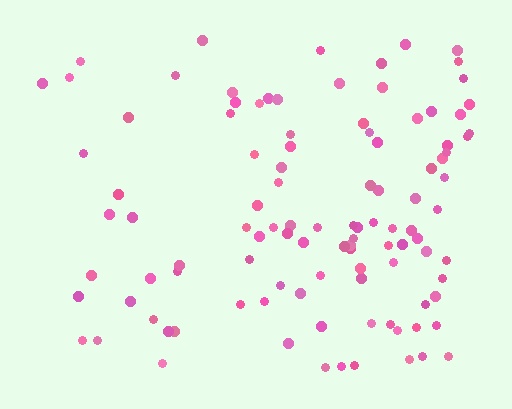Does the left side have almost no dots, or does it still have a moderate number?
Still a moderate number, just noticeably fewer than the right.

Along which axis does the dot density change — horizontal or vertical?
Horizontal.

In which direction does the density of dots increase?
From left to right, with the right side densest.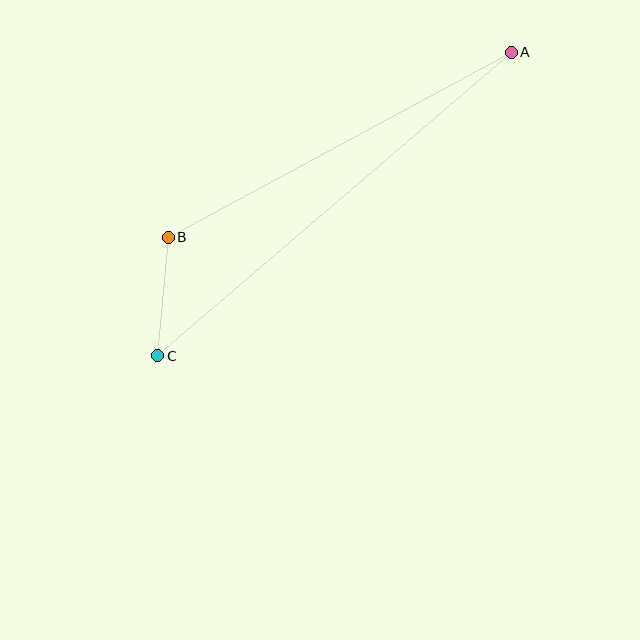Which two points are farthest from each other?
Points A and C are farthest from each other.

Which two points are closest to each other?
Points B and C are closest to each other.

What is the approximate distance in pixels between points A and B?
The distance between A and B is approximately 390 pixels.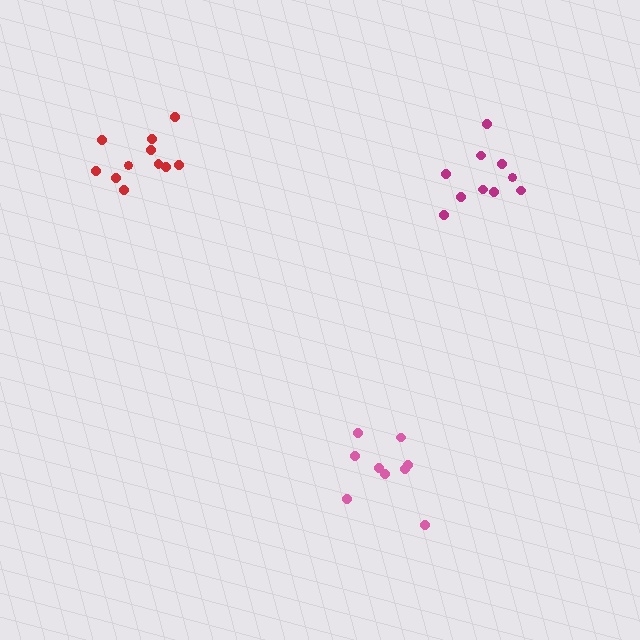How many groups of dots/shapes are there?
There are 3 groups.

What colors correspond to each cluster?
The clusters are colored: magenta, red, pink.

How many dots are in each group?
Group 1: 10 dots, Group 2: 11 dots, Group 3: 9 dots (30 total).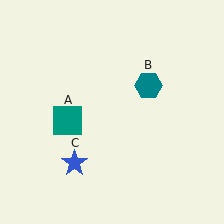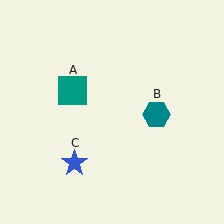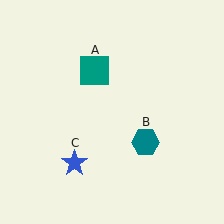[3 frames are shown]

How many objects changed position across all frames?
2 objects changed position: teal square (object A), teal hexagon (object B).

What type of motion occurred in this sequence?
The teal square (object A), teal hexagon (object B) rotated clockwise around the center of the scene.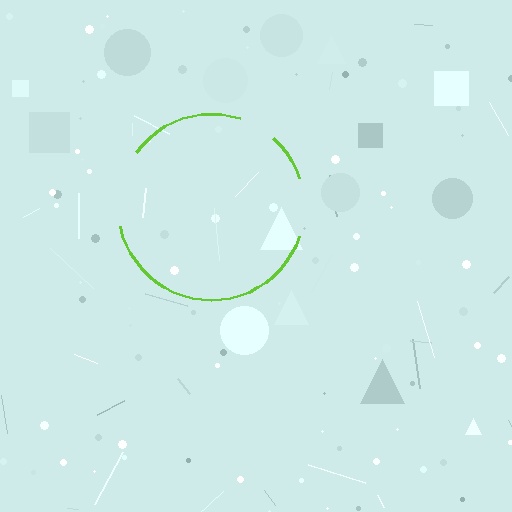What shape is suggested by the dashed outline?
The dashed outline suggests a circle.